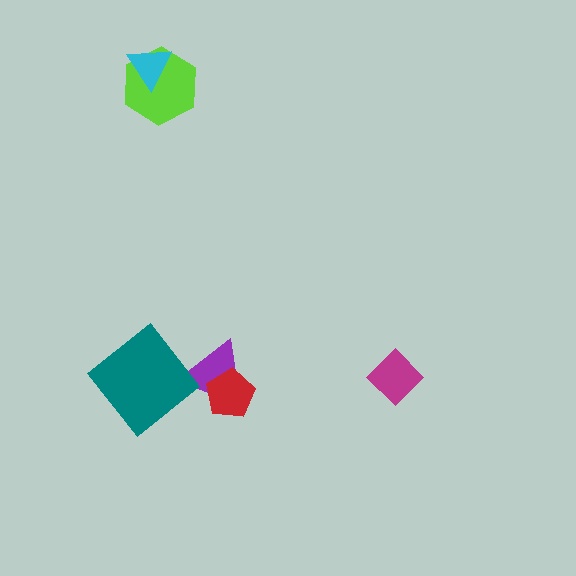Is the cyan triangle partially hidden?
No, no other shape covers it.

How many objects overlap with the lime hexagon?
1 object overlaps with the lime hexagon.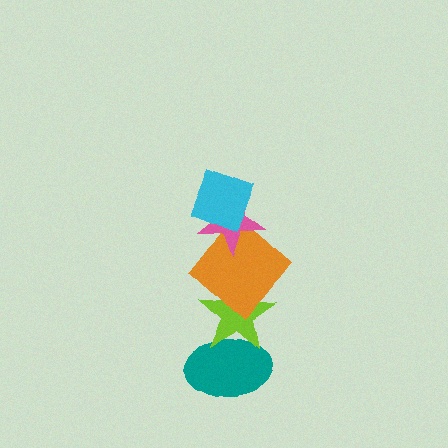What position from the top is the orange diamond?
The orange diamond is 3rd from the top.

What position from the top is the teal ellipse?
The teal ellipse is 5th from the top.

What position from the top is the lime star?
The lime star is 4th from the top.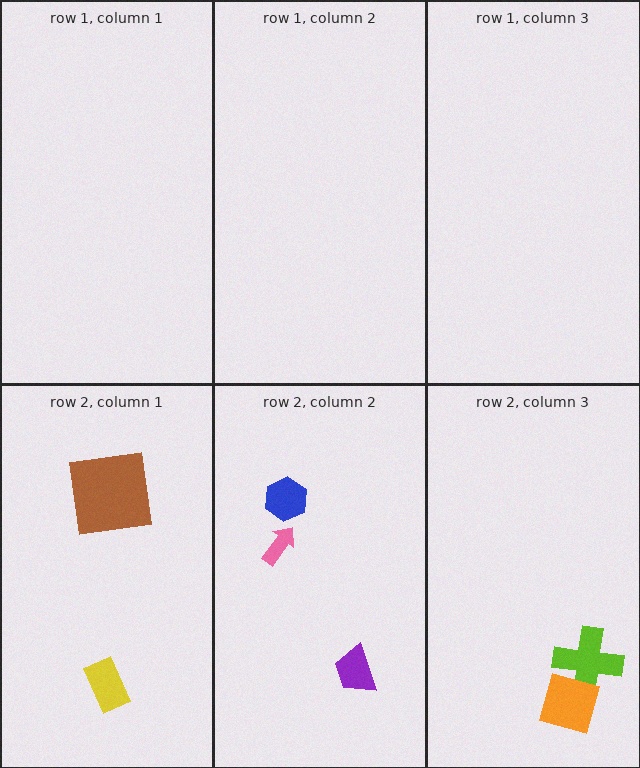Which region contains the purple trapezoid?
The row 2, column 2 region.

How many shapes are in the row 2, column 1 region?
2.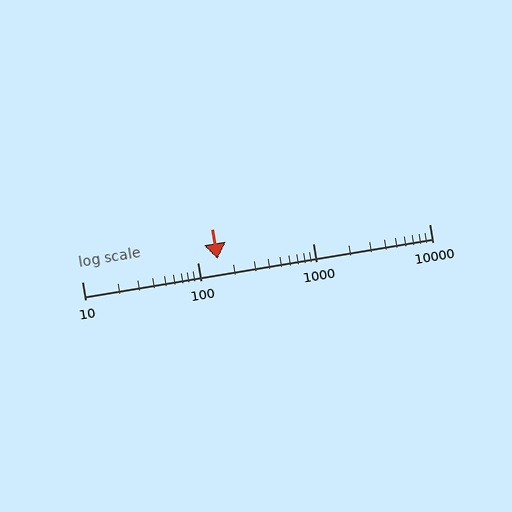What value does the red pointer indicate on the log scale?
The pointer indicates approximately 150.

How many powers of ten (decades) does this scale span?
The scale spans 3 decades, from 10 to 10000.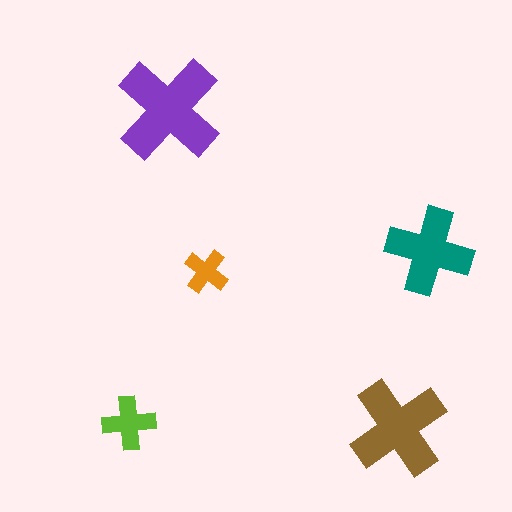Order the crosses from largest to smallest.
the purple one, the brown one, the teal one, the lime one, the orange one.